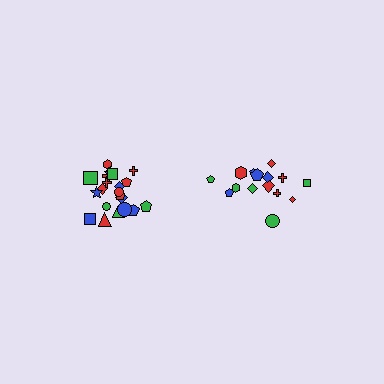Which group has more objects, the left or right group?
The left group.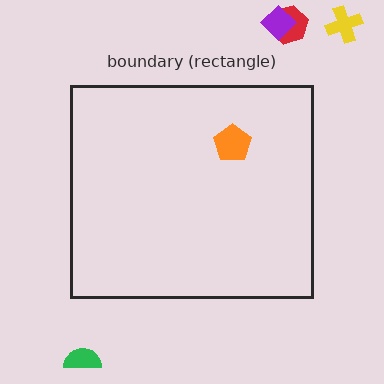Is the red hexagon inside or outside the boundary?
Outside.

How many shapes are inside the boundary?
1 inside, 4 outside.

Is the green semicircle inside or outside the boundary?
Outside.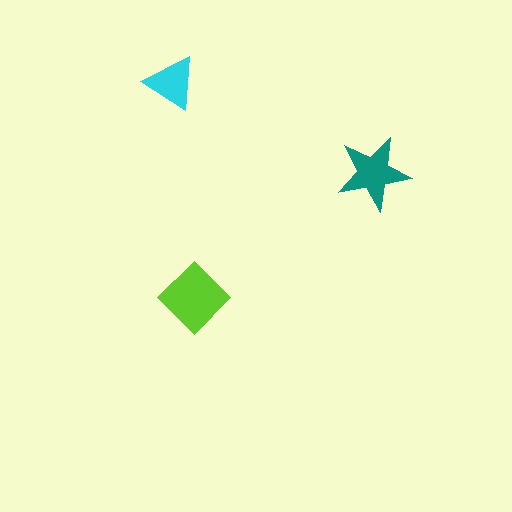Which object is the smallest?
The cyan triangle.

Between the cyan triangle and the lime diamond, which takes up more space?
The lime diamond.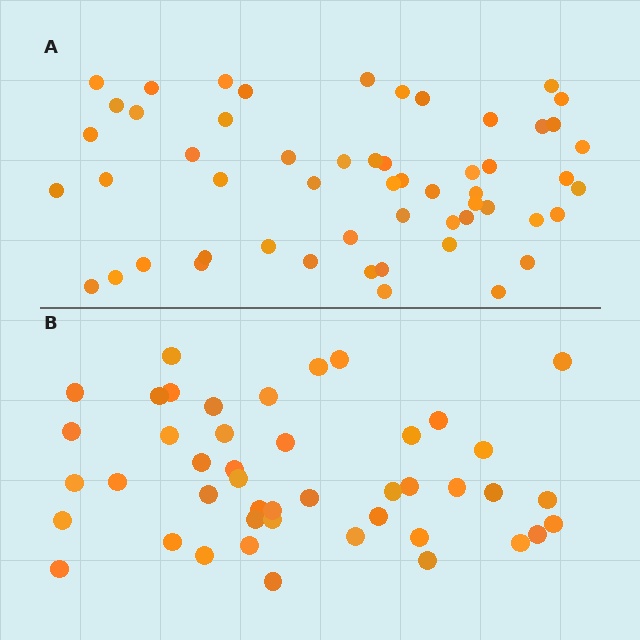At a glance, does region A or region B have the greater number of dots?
Region A (the top region) has more dots.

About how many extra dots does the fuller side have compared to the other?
Region A has roughly 10 or so more dots than region B.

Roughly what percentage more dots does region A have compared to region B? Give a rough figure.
About 20% more.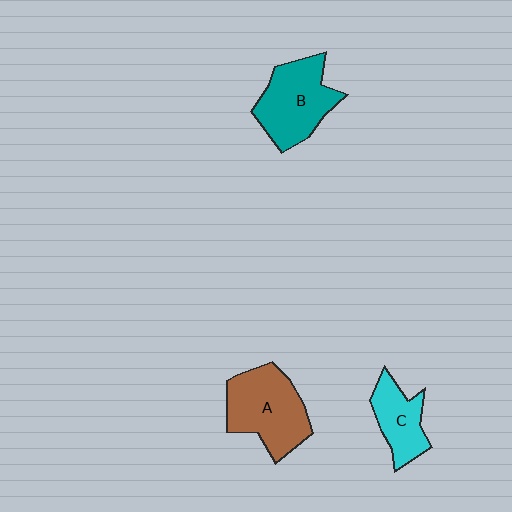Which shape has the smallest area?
Shape C (cyan).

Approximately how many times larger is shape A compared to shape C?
Approximately 1.6 times.